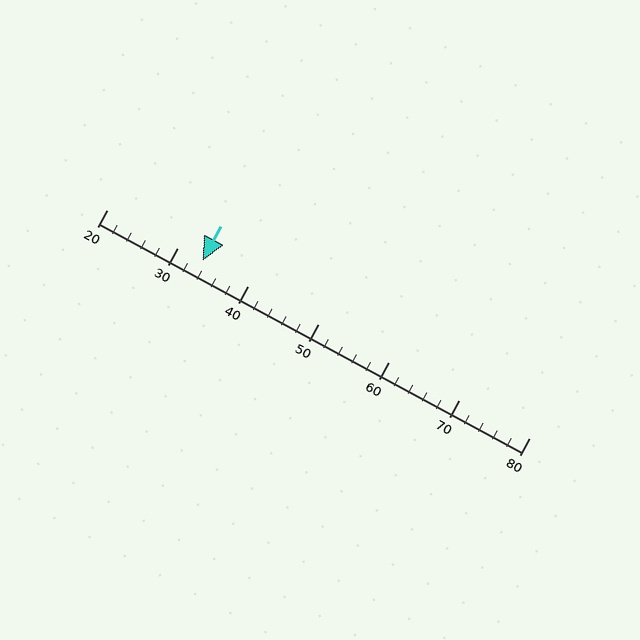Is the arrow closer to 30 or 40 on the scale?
The arrow is closer to 30.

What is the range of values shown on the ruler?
The ruler shows values from 20 to 80.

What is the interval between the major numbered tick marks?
The major tick marks are spaced 10 units apart.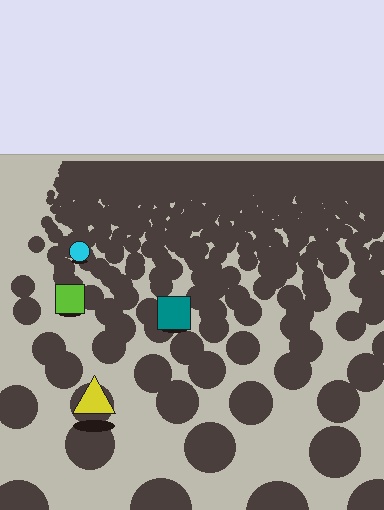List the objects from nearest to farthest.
From nearest to farthest: the yellow triangle, the teal square, the lime square, the cyan circle.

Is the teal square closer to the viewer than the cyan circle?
Yes. The teal square is closer — you can tell from the texture gradient: the ground texture is coarser near it.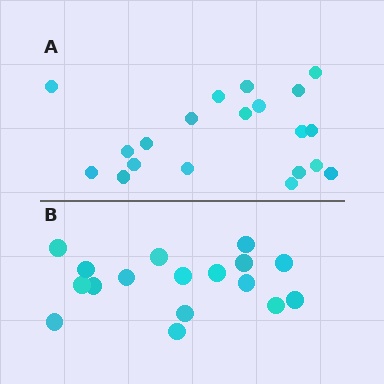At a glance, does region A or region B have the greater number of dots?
Region A (the top region) has more dots.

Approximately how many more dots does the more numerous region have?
Region A has just a few more — roughly 2 or 3 more dots than region B.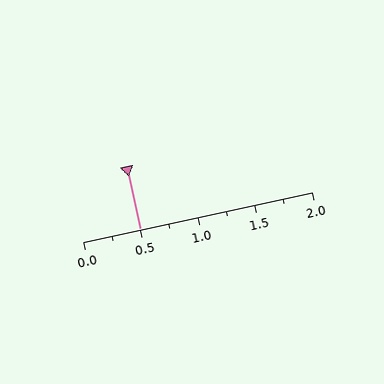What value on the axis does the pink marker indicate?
The marker indicates approximately 0.5.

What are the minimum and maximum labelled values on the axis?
The axis runs from 0.0 to 2.0.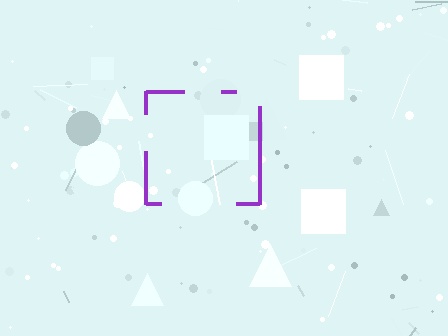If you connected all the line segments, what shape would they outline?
They would outline a square.